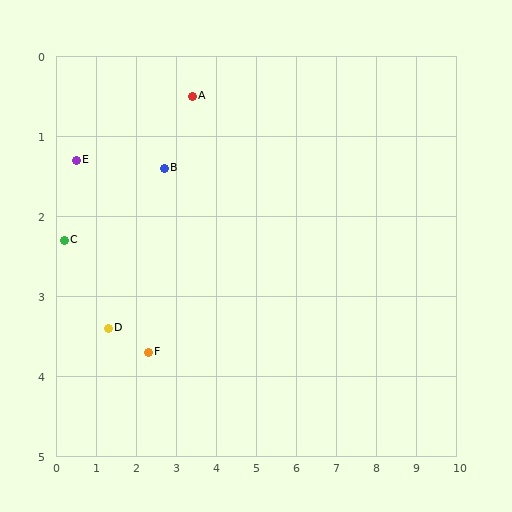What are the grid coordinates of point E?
Point E is at approximately (0.5, 1.3).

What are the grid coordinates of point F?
Point F is at approximately (2.3, 3.7).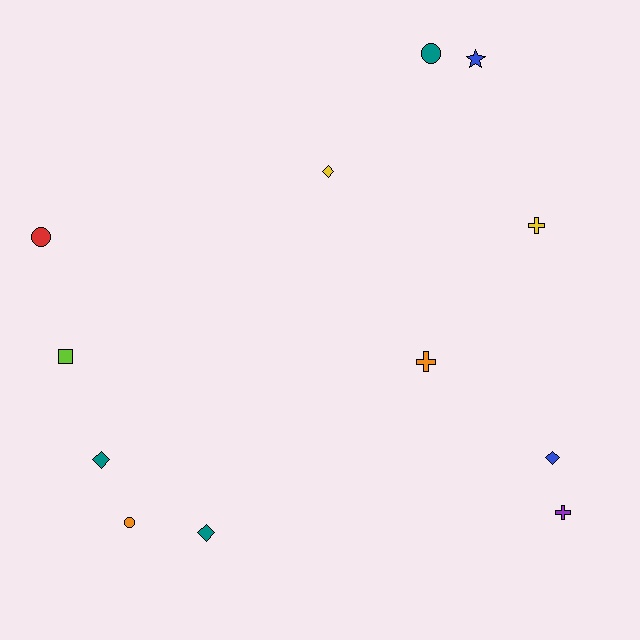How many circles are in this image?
There are 3 circles.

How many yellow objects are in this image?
There are 2 yellow objects.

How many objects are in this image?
There are 12 objects.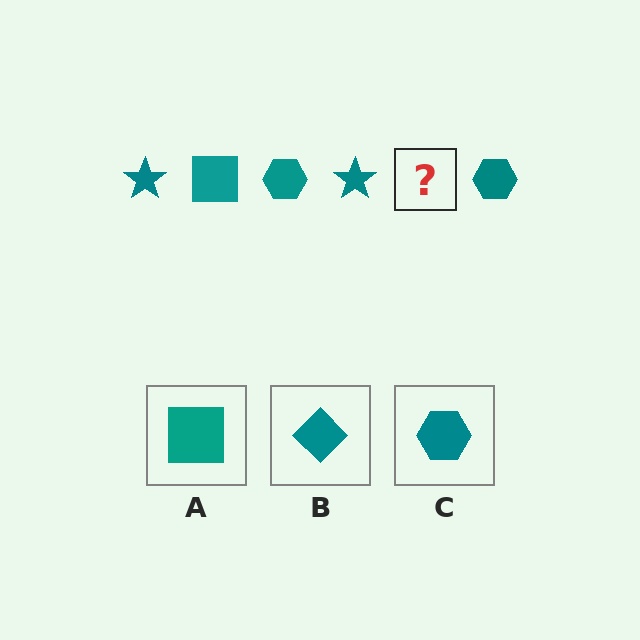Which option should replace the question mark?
Option A.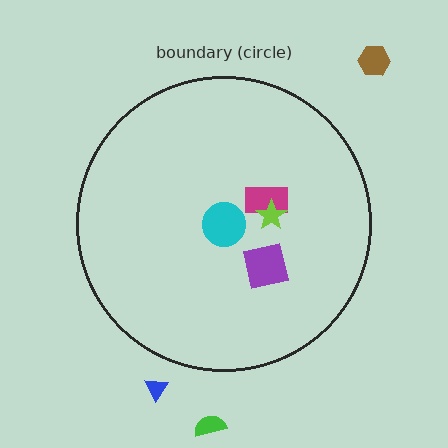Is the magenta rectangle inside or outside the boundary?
Inside.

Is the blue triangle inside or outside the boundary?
Outside.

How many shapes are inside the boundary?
4 inside, 3 outside.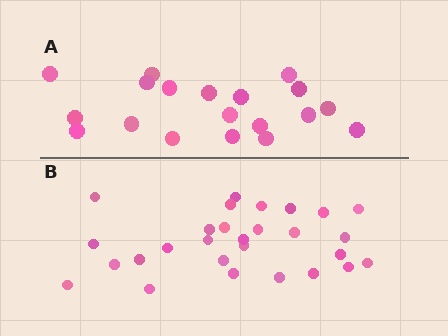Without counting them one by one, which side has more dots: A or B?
Region B (the bottom region) has more dots.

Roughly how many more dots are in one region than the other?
Region B has roughly 8 or so more dots than region A.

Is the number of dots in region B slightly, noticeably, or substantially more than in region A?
Region B has substantially more. The ratio is roughly 1.5 to 1.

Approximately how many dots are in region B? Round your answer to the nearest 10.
About 30 dots. (The exact count is 28, which rounds to 30.)